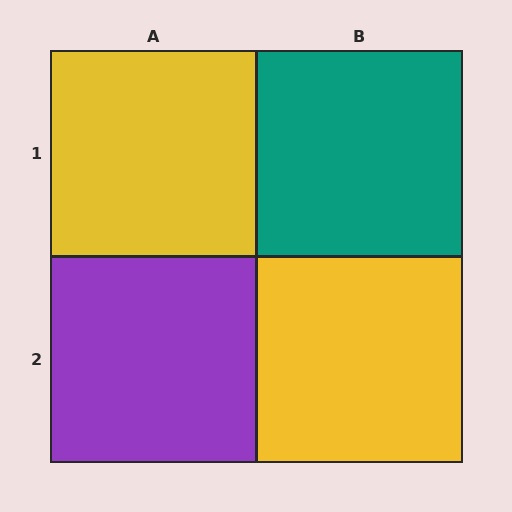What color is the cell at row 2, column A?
Purple.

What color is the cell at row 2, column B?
Yellow.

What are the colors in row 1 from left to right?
Yellow, teal.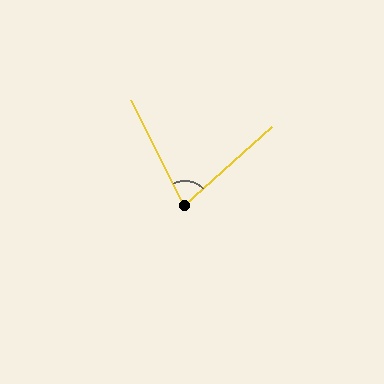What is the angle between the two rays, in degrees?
Approximately 75 degrees.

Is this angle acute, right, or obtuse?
It is acute.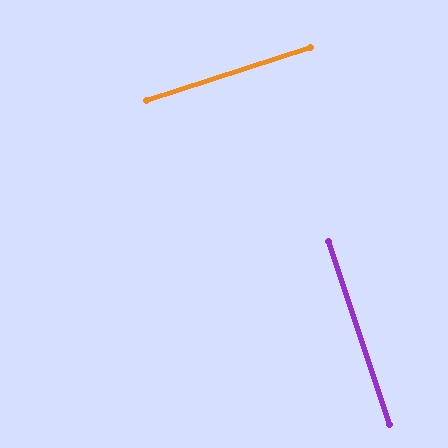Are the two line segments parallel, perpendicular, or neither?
Perpendicular — they meet at approximately 89°.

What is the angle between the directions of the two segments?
Approximately 89 degrees.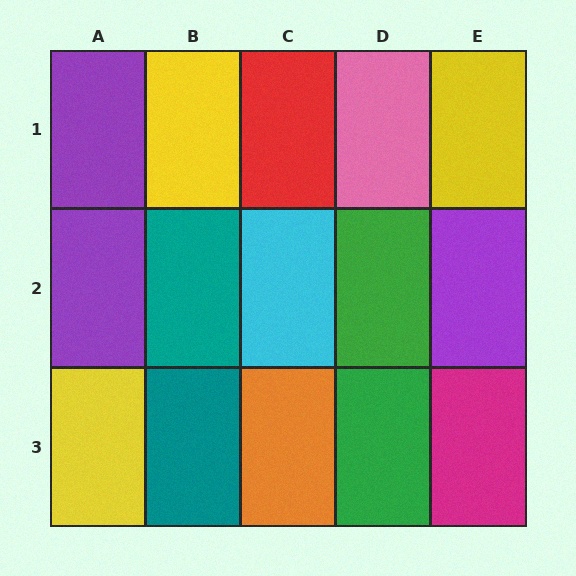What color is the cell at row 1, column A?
Purple.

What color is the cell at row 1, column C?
Red.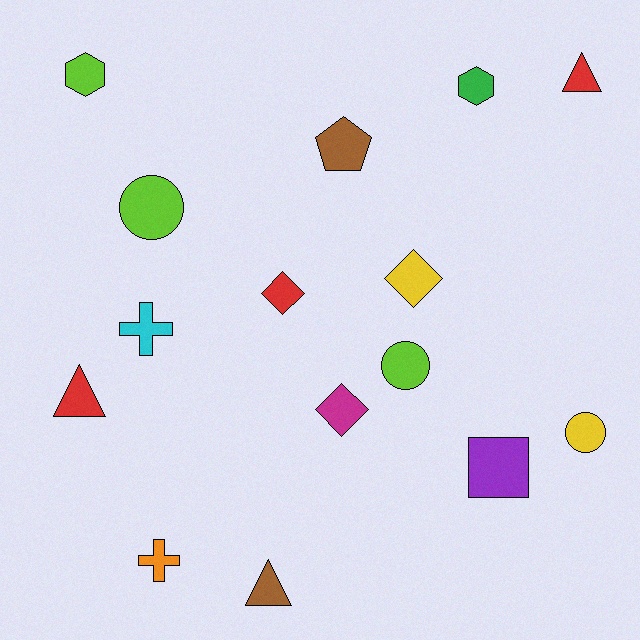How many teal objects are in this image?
There are no teal objects.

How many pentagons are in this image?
There is 1 pentagon.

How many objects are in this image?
There are 15 objects.